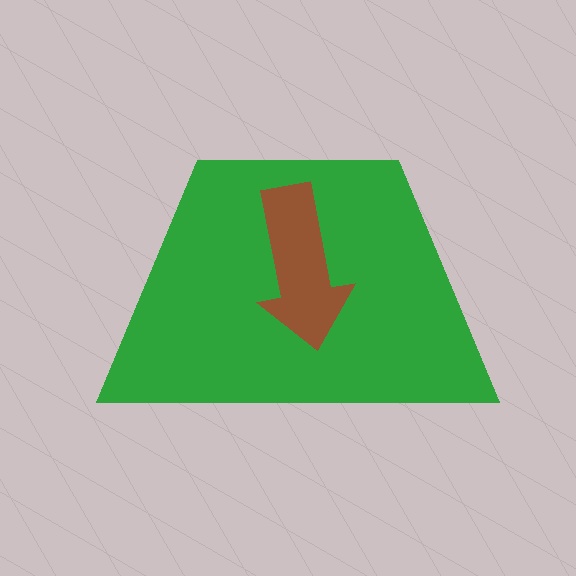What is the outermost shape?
The green trapezoid.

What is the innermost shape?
The brown arrow.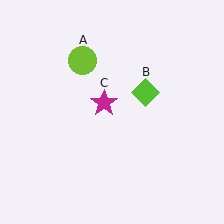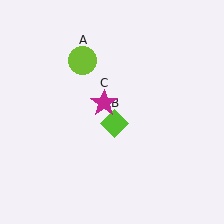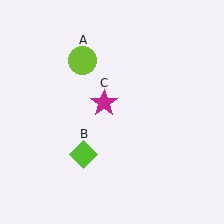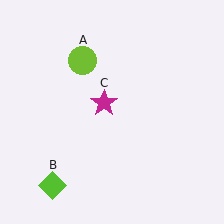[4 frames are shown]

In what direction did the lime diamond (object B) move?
The lime diamond (object B) moved down and to the left.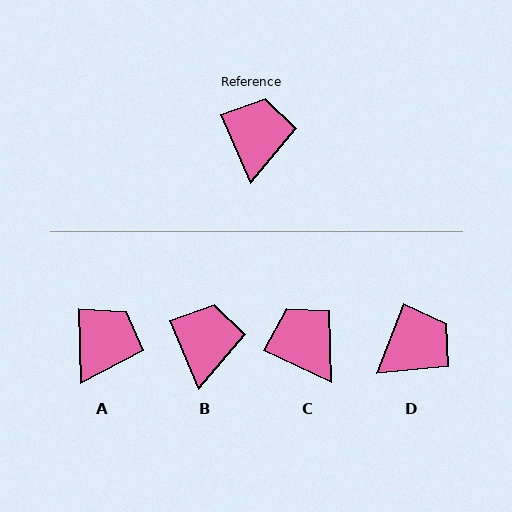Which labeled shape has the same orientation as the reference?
B.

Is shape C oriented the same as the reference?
No, it is off by about 42 degrees.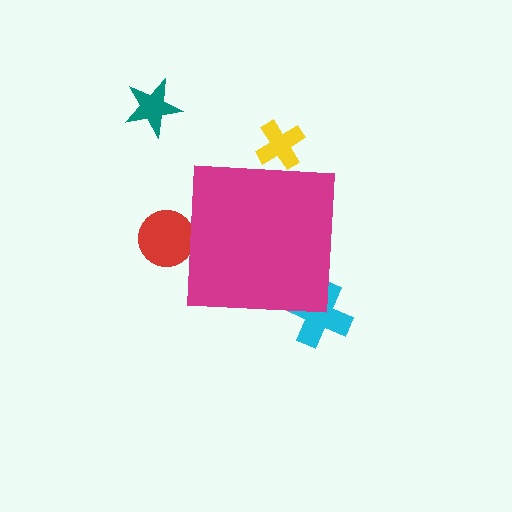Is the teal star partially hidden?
No, the teal star is fully visible.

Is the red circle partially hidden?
Yes, the red circle is partially hidden behind the magenta square.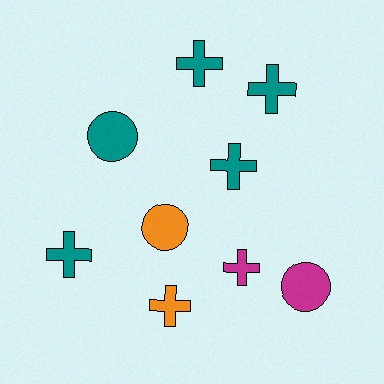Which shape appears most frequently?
Cross, with 6 objects.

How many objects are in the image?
There are 9 objects.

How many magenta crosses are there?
There is 1 magenta cross.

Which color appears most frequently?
Teal, with 5 objects.